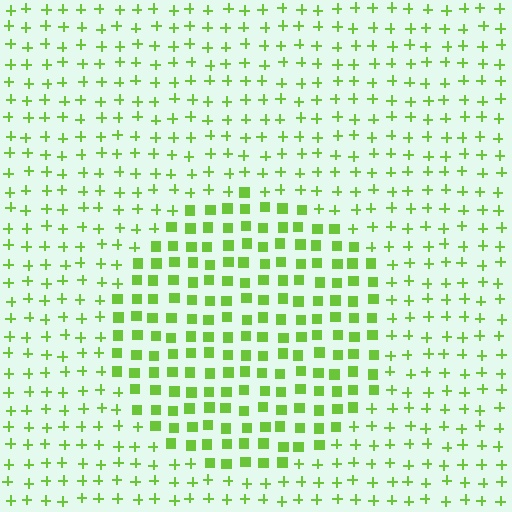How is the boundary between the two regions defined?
The boundary is defined by a change in element shape: squares inside vs. plus signs outside. All elements share the same color and spacing.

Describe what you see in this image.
The image is filled with small lime elements arranged in a uniform grid. A circle-shaped region contains squares, while the surrounding area contains plus signs. The boundary is defined purely by the change in element shape.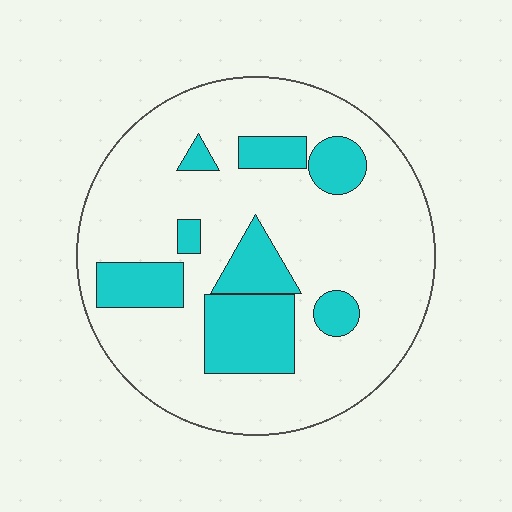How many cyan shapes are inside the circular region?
8.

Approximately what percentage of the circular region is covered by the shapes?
Approximately 25%.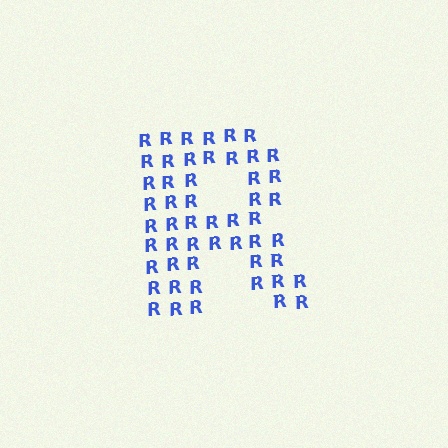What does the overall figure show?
The overall figure shows the letter R.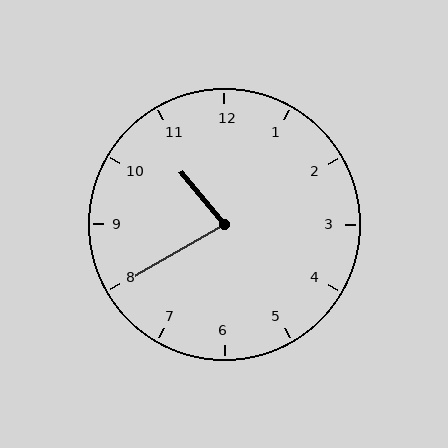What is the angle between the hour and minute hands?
Approximately 80 degrees.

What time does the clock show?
10:40.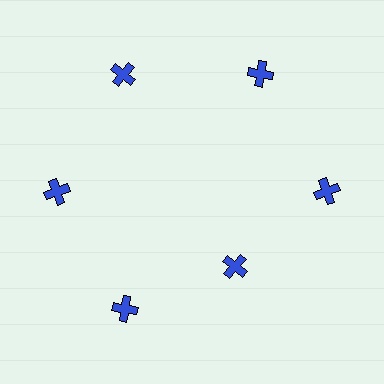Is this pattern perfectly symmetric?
No. The 6 blue crosses are arranged in a ring, but one element near the 5 o'clock position is pulled inward toward the center, breaking the 6-fold rotational symmetry.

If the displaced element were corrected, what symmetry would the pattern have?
It would have 6-fold rotational symmetry — the pattern would map onto itself every 60 degrees.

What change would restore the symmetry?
The symmetry would be restored by moving it outward, back onto the ring so that all 6 crosses sit at equal angles and equal distance from the center.